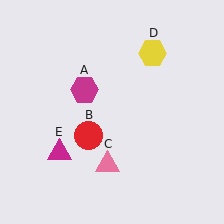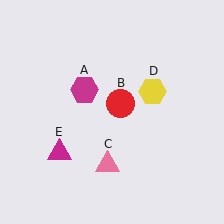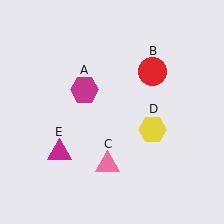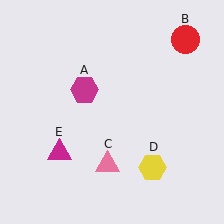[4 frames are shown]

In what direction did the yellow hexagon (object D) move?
The yellow hexagon (object D) moved down.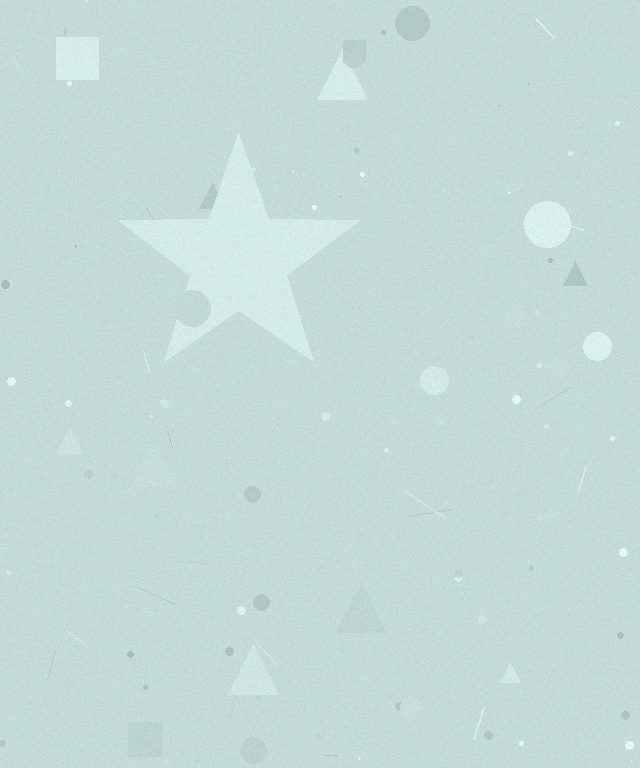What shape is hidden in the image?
A star is hidden in the image.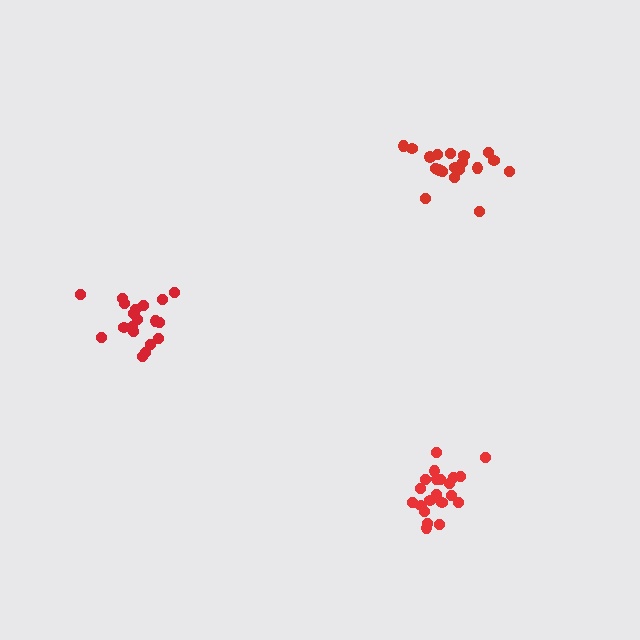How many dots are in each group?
Group 1: 20 dots, Group 2: 19 dots, Group 3: 21 dots (60 total).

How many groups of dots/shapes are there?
There are 3 groups.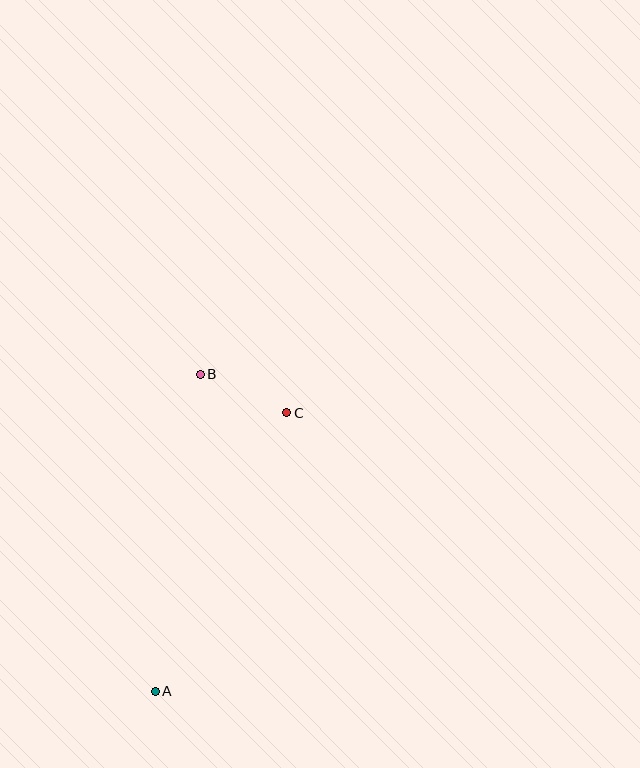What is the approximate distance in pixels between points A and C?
The distance between A and C is approximately 308 pixels.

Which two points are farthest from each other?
Points A and B are farthest from each other.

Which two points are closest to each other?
Points B and C are closest to each other.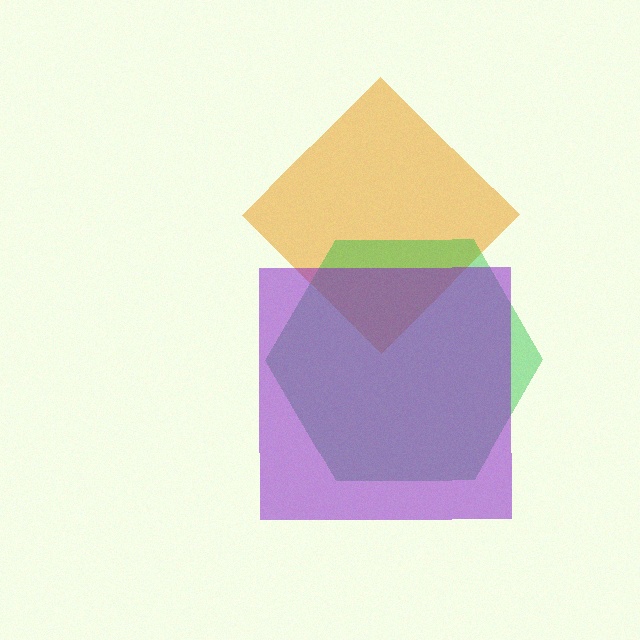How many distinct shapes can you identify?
There are 3 distinct shapes: an orange diamond, a green hexagon, a purple square.